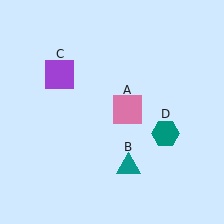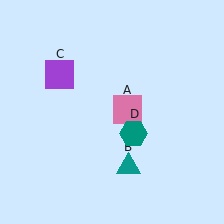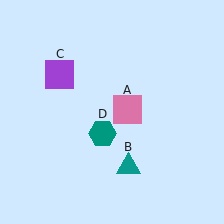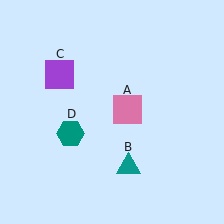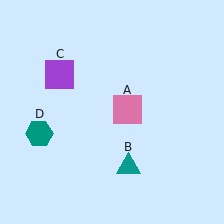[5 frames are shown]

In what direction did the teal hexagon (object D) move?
The teal hexagon (object D) moved left.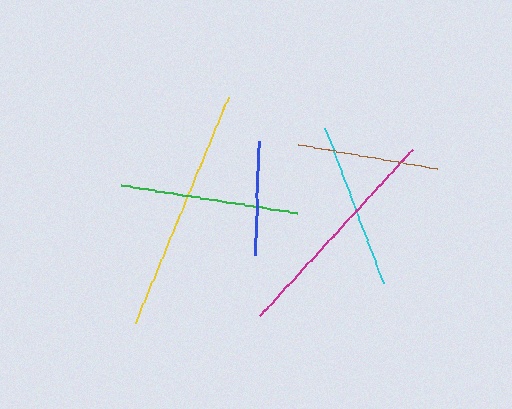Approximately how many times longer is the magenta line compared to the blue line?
The magenta line is approximately 2.0 times the length of the blue line.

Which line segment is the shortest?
The blue line is the shortest at approximately 115 pixels.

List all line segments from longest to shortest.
From longest to shortest: yellow, magenta, green, cyan, brown, blue.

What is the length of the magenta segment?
The magenta segment is approximately 226 pixels long.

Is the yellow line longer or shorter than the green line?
The yellow line is longer than the green line.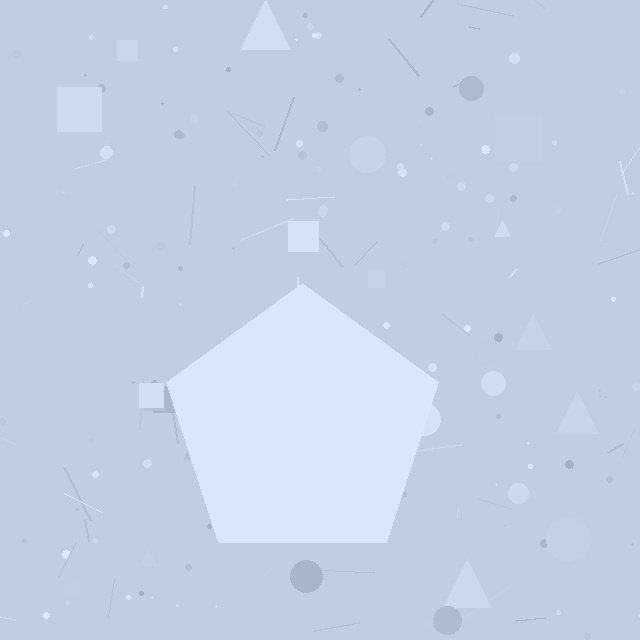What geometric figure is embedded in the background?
A pentagon is embedded in the background.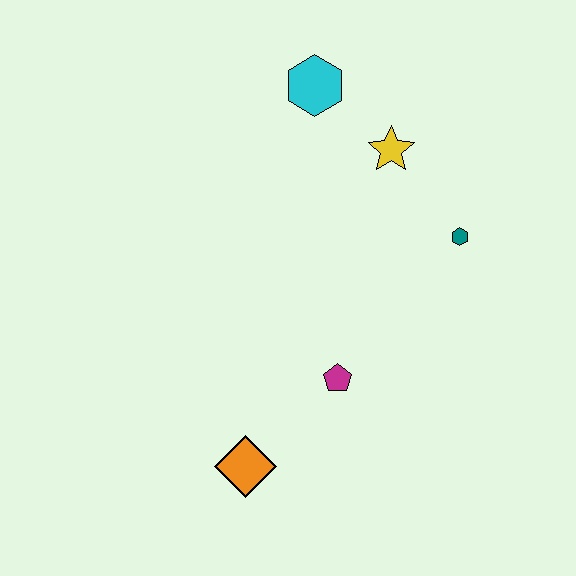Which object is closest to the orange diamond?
The magenta pentagon is closest to the orange diamond.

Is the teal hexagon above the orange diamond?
Yes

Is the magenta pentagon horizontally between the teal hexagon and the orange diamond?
Yes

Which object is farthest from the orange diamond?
The cyan hexagon is farthest from the orange diamond.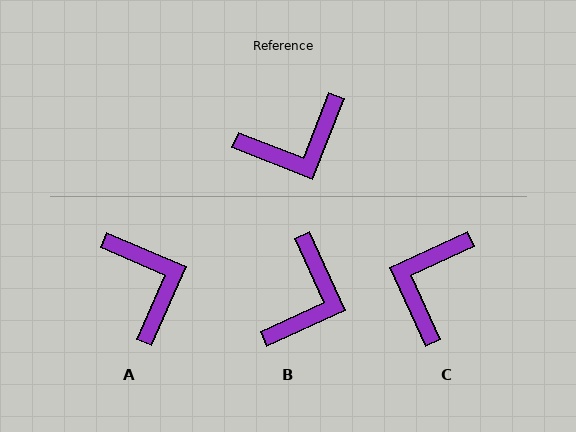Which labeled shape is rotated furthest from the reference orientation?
C, about 134 degrees away.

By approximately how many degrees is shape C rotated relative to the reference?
Approximately 134 degrees clockwise.